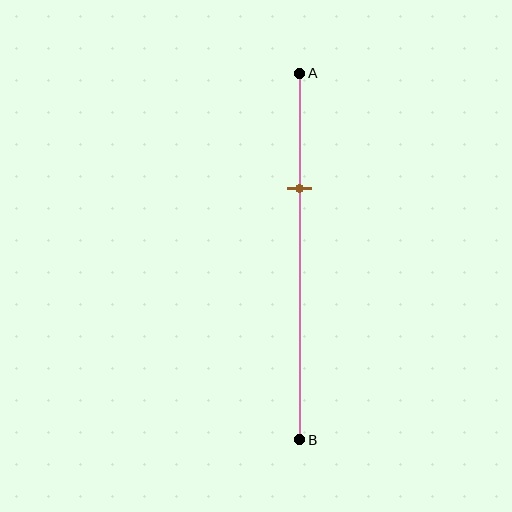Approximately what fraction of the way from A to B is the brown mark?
The brown mark is approximately 30% of the way from A to B.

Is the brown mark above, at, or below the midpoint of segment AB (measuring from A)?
The brown mark is above the midpoint of segment AB.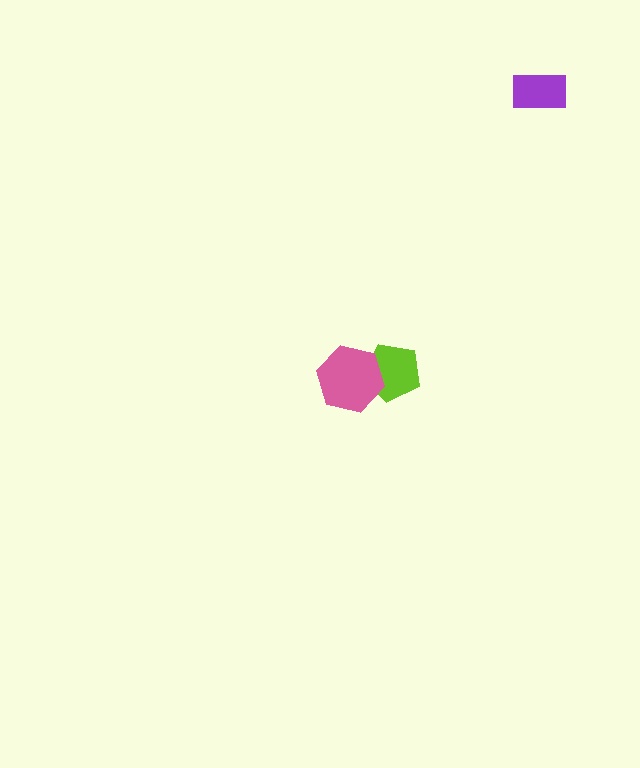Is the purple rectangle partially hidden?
No, no other shape covers it.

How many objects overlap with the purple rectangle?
0 objects overlap with the purple rectangle.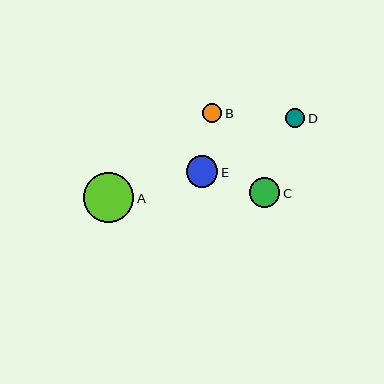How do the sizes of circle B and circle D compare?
Circle B and circle D are approximately the same size.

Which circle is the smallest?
Circle D is the smallest with a size of approximately 19 pixels.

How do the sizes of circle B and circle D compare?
Circle B and circle D are approximately the same size.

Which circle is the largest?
Circle A is the largest with a size of approximately 50 pixels.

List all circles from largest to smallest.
From largest to smallest: A, E, C, B, D.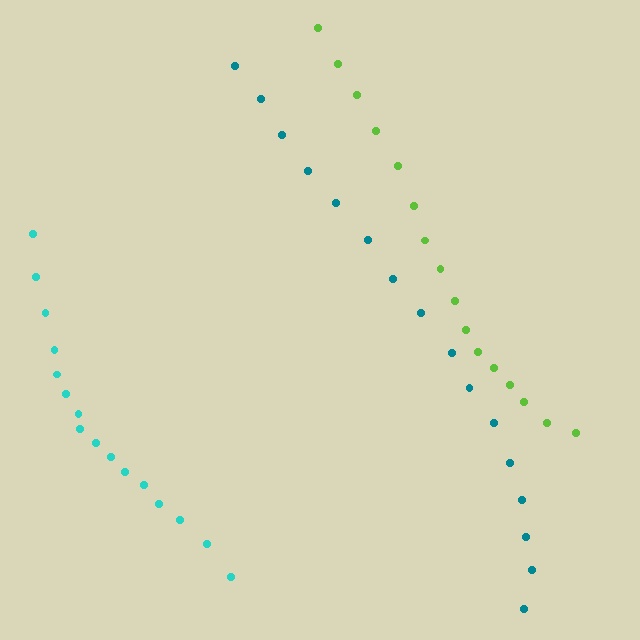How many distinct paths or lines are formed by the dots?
There are 3 distinct paths.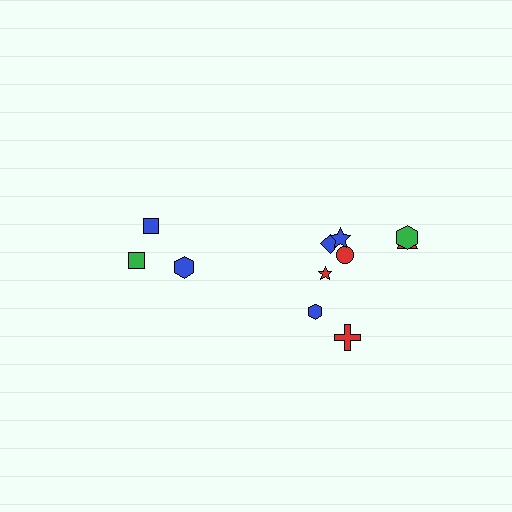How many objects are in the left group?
There are 3 objects.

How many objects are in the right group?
There are 8 objects.